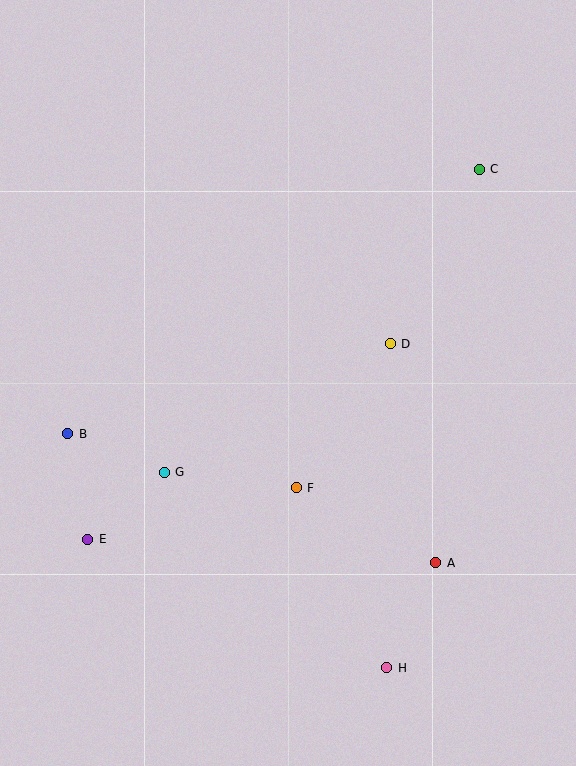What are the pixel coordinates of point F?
Point F is at (296, 488).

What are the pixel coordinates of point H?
Point H is at (387, 668).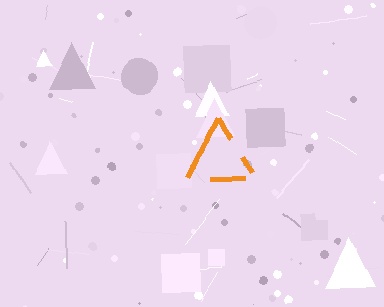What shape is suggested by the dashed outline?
The dashed outline suggests a triangle.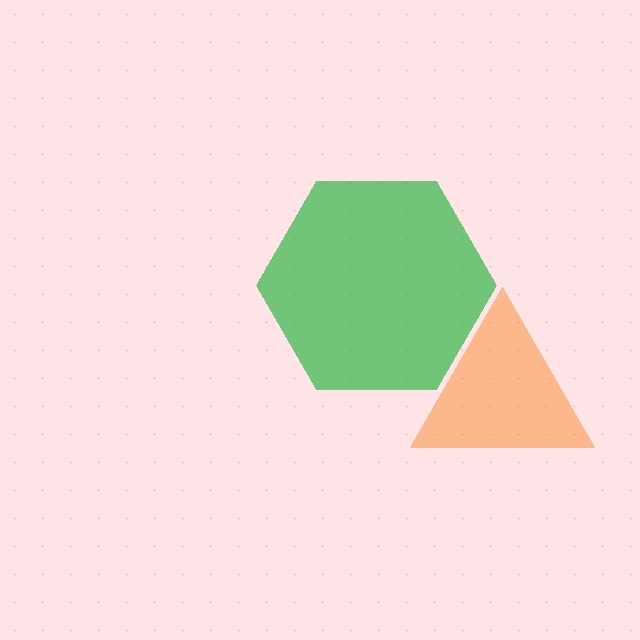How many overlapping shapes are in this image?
There are 2 overlapping shapes in the image.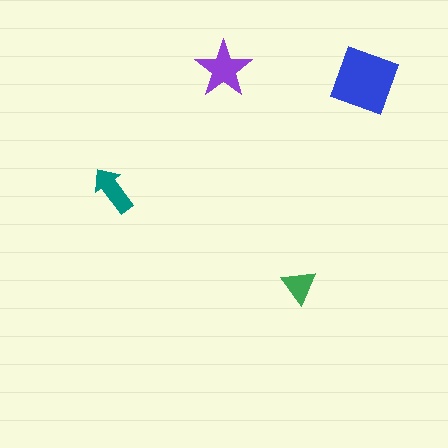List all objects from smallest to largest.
The green triangle, the teal arrow, the purple star, the blue diamond.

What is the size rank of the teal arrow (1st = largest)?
3rd.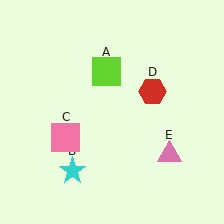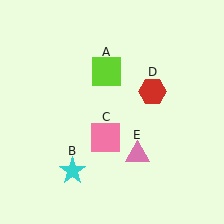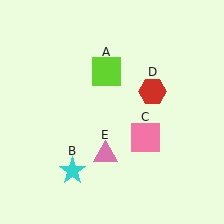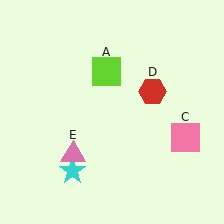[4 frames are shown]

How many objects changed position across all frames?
2 objects changed position: pink square (object C), pink triangle (object E).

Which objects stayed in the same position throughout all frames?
Lime square (object A) and cyan star (object B) and red hexagon (object D) remained stationary.